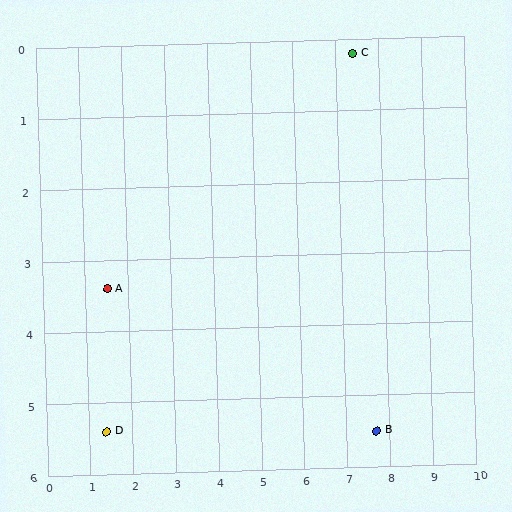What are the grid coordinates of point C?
Point C is at approximately (7.4, 0.2).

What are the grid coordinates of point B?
Point B is at approximately (7.7, 5.5).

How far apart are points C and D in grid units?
Points C and D are about 7.9 grid units apart.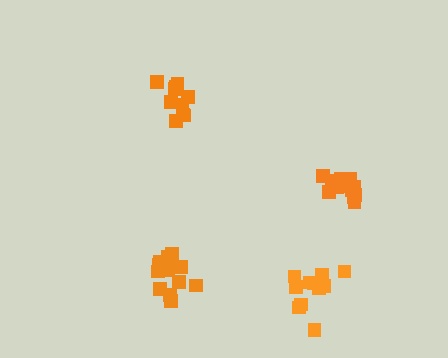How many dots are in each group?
Group 1: 13 dots, Group 2: 10 dots, Group 3: 12 dots, Group 4: 11 dots (46 total).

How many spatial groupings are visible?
There are 4 spatial groupings.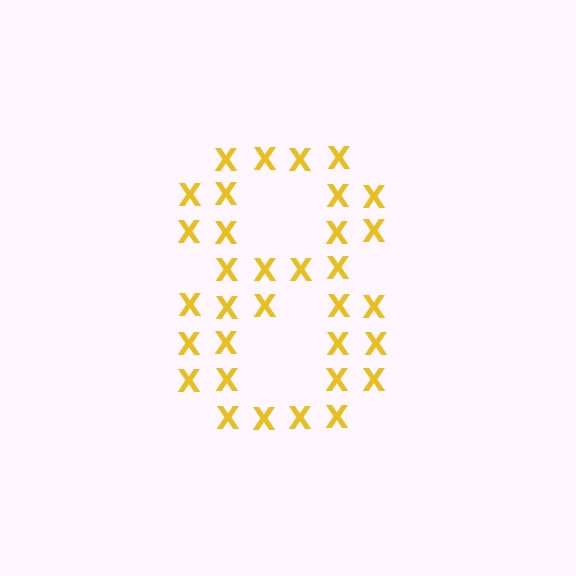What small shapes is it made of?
It is made of small letter X's.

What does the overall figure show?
The overall figure shows the digit 8.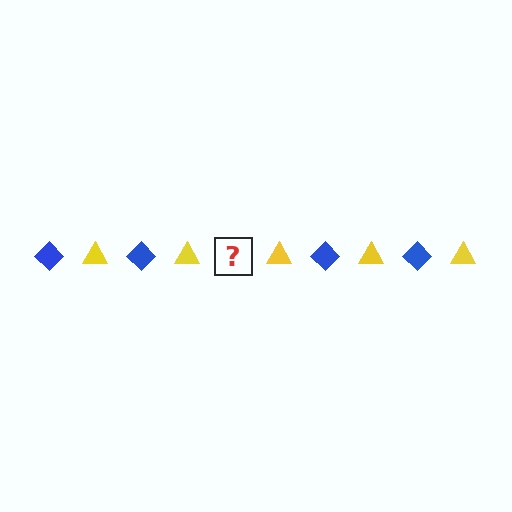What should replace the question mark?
The question mark should be replaced with a blue diamond.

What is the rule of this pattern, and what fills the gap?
The rule is that the pattern alternates between blue diamond and yellow triangle. The gap should be filled with a blue diamond.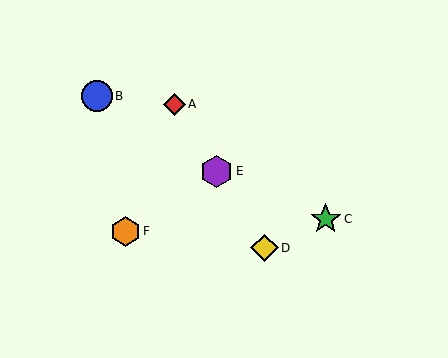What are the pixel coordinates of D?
Object D is at (265, 248).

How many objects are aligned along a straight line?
3 objects (A, D, E) are aligned along a straight line.